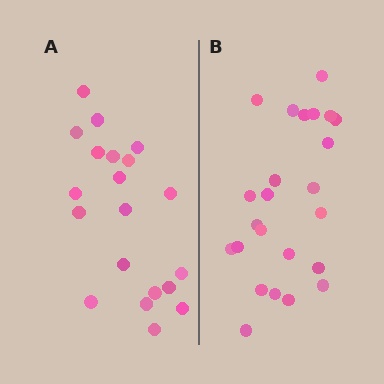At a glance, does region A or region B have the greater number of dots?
Region B (the right region) has more dots.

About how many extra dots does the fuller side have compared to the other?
Region B has about 4 more dots than region A.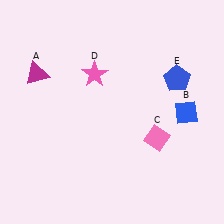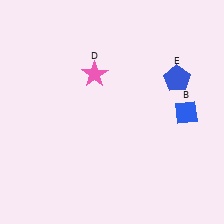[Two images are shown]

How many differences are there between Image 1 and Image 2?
There are 2 differences between the two images.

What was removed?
The pink diamond (C), the magenta triangle (A) were removed in Image 2.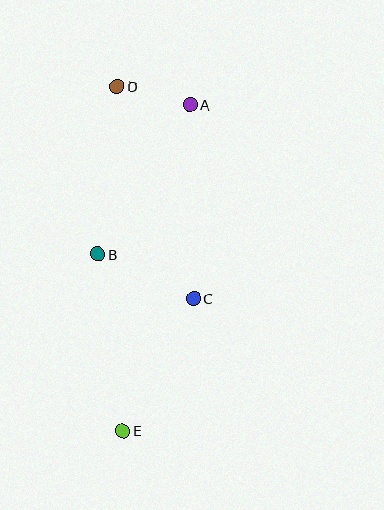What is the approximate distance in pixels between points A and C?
The distance between A and C is approximately 194 pixels.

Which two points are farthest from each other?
Points D and E are farthest from each other.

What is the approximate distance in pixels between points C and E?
The distance between C and E is approximately 150 pixels.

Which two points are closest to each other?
Points A and D are closest to each other.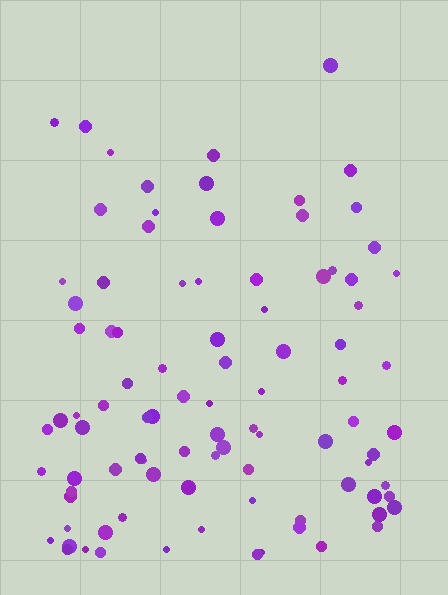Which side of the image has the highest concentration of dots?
The bottom.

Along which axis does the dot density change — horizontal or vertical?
Vertical.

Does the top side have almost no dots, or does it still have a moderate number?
Still a moderate number, just noticeably fewer than the bottom.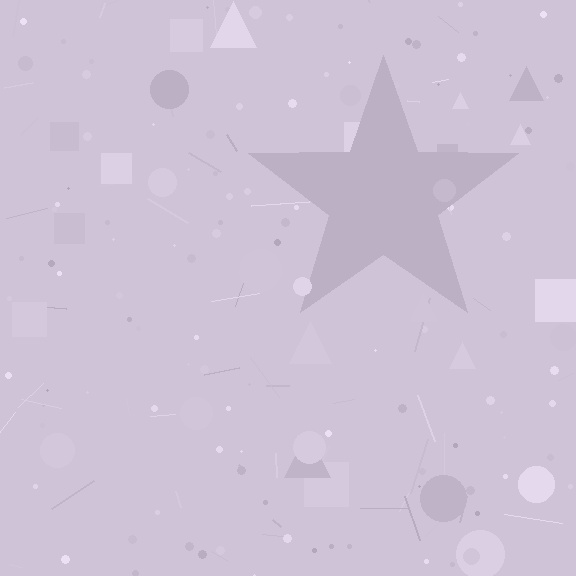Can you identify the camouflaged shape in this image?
The camouflaged shape is a star.